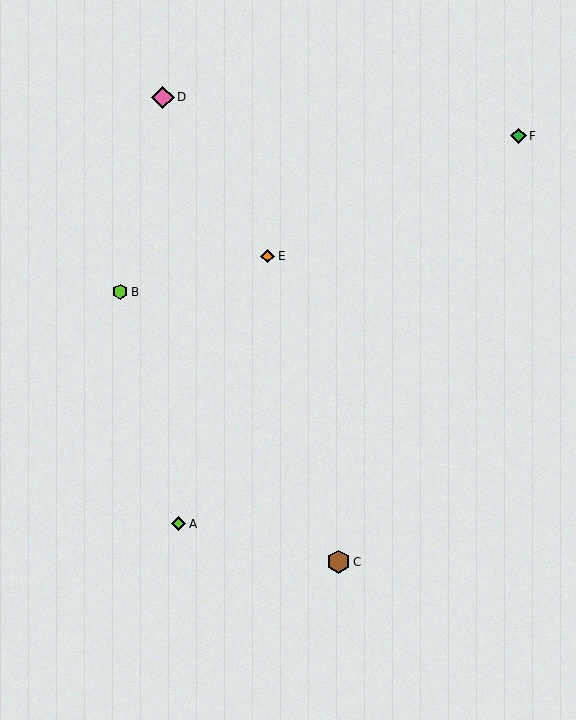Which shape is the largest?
The brown hexagon (labeled C) is the largest.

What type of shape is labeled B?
Shape B is a lime hexagon.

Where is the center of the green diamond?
The center of the green diamond is at (519, 136).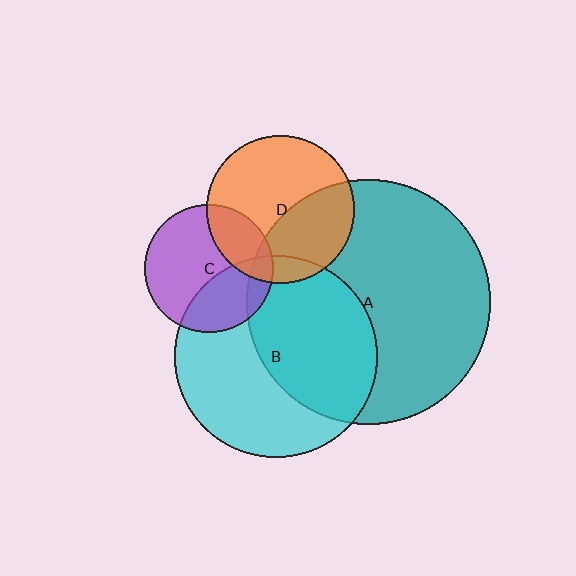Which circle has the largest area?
Circle A (teal).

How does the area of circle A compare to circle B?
Approximately 1.5 times.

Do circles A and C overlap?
Yes.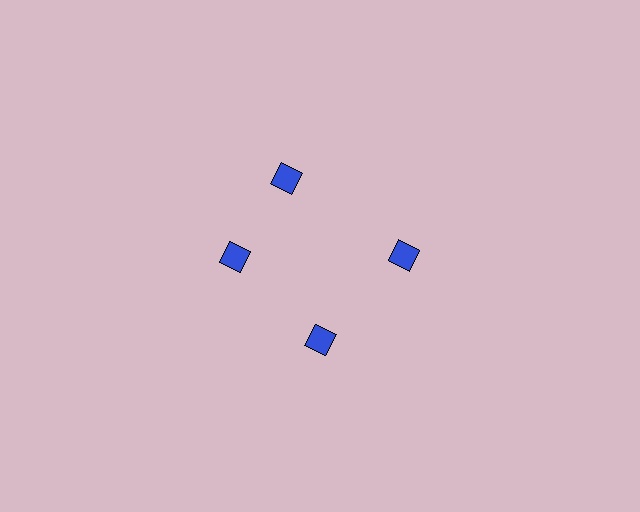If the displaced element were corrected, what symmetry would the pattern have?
It would have 4-fold rotational symmetry — the pattern would map onto itself every 90 degrees.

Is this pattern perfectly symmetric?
No. The 4 blue diamonds are arranged in a ring, but one element near the 12 o'clock position is rotated out of alignment along the ring, breaking the 4-fold rotational symmetry.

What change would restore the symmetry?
The symmetry would be restored by rotating it back into even spacing with its neighbors so that all 4 diamonds sit at equal angles and equal distance from the center.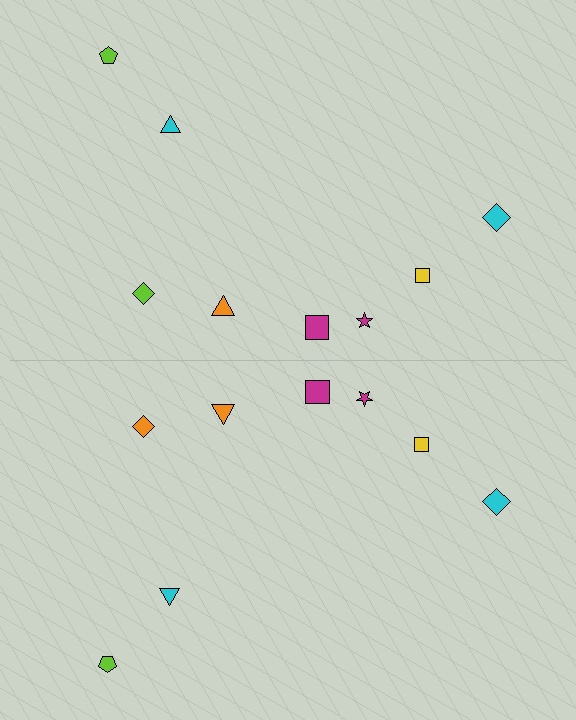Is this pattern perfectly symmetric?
No, the pattern is not perfectly symmetric. The orange diamond on the bottom side breaks the symmetry — its mirror counterpart is lime.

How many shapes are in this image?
There are 16 shapes in this image.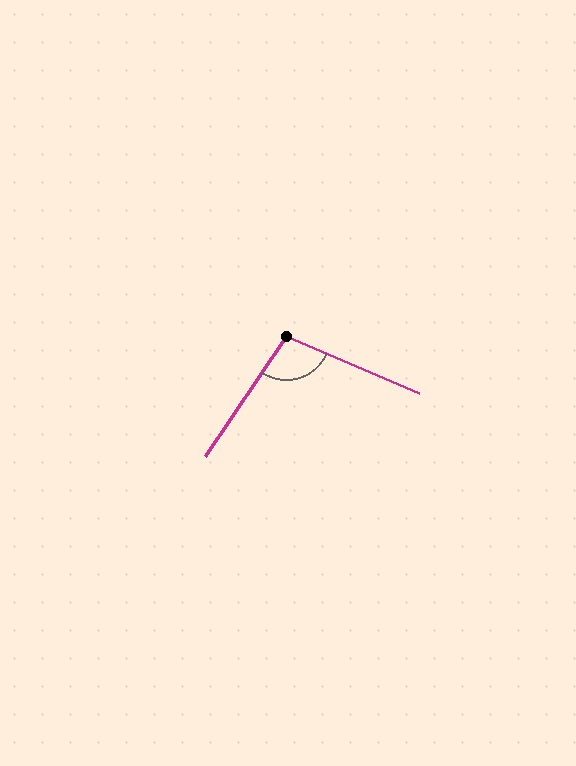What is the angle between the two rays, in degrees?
Approximately 101 degrees.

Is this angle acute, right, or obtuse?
It is obtuse.